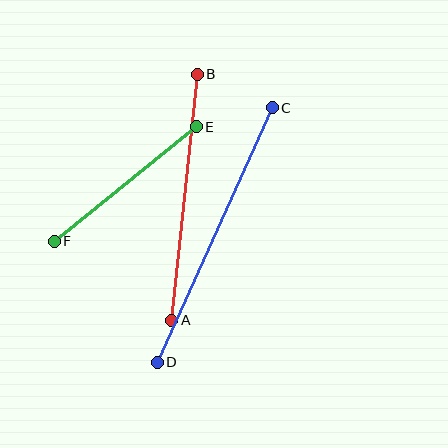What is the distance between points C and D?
The distance is approximately 279 pixels.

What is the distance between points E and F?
The distance is approximately 183 pixels.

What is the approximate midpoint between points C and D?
The midpoint is at approximately (215, 235) pixels.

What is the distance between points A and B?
The distance is approximately 247 pixels.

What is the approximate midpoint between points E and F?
The midpoint is at approximately (125, 184) pixels.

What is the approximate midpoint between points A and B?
The midpoint is at approximately (184, 197) pixels.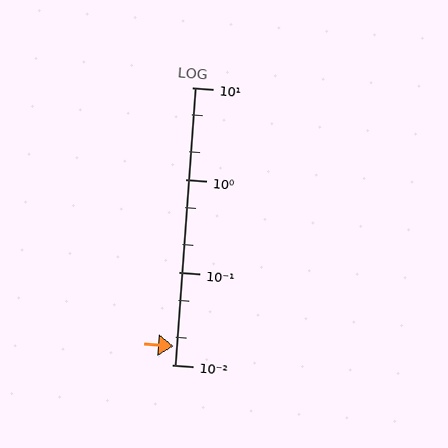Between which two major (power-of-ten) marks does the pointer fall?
The pointer is between 0.01 and 0.1.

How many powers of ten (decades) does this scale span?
The scale spans 3 decades, from 0.01 to 10.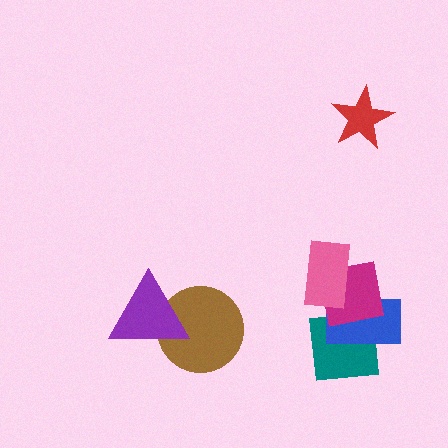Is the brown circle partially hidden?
Yes, it is partially covered by another shape.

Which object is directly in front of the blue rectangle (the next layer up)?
The magenta square is directly in front of the blue rectangle.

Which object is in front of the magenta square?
The pink rectangle is in front of the magenta square.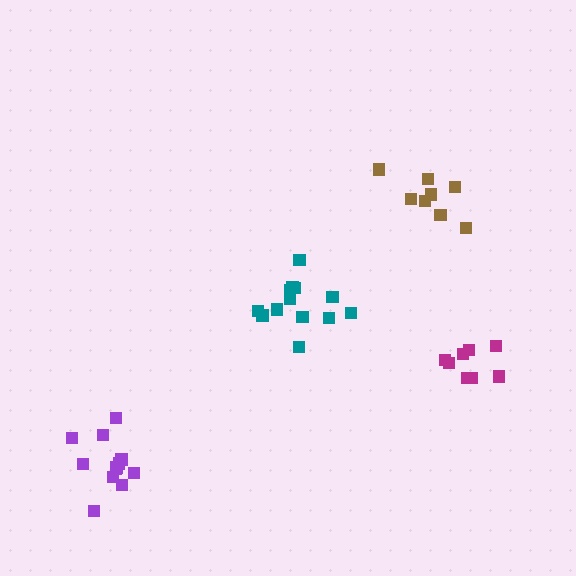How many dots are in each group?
Group 1: 12 dots, Group 2: 8 dots, Group 3: 13 dots, Group 4: 8 dots (41 total).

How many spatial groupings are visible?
There are 4 spatial groupings.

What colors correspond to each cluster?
The clusters are colored: purple, magenta, teal, brown.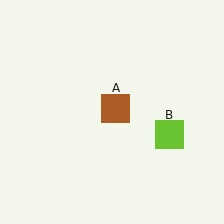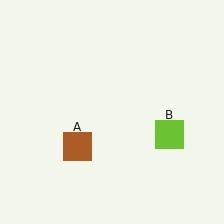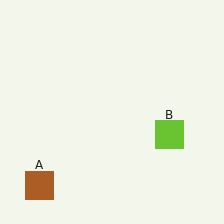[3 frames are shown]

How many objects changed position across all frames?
1 object changed position: brown square (object A).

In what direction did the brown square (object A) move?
The brown square (object A) moved down and to the left.